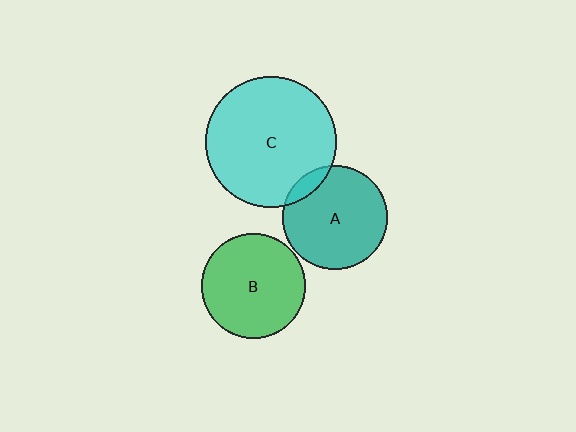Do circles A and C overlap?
Yes.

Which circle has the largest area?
Circle C (cyan).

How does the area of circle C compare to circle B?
Approximately 1.6 times.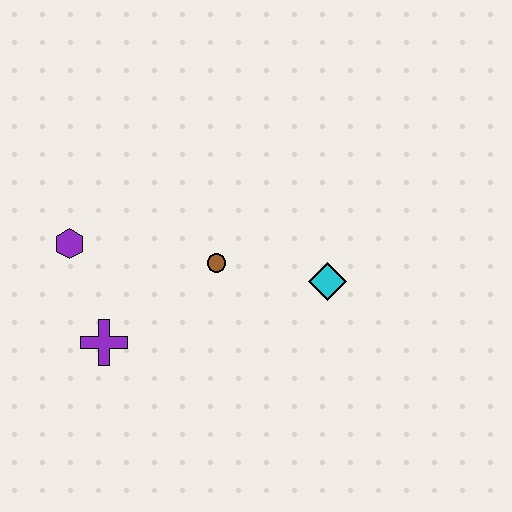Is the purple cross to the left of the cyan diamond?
Yes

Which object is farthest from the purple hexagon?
The cyan diamond is farthest from the purple hexagon.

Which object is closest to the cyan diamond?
The brown circle is closest to the cyan diamond.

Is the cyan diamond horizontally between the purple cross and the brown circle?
No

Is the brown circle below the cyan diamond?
No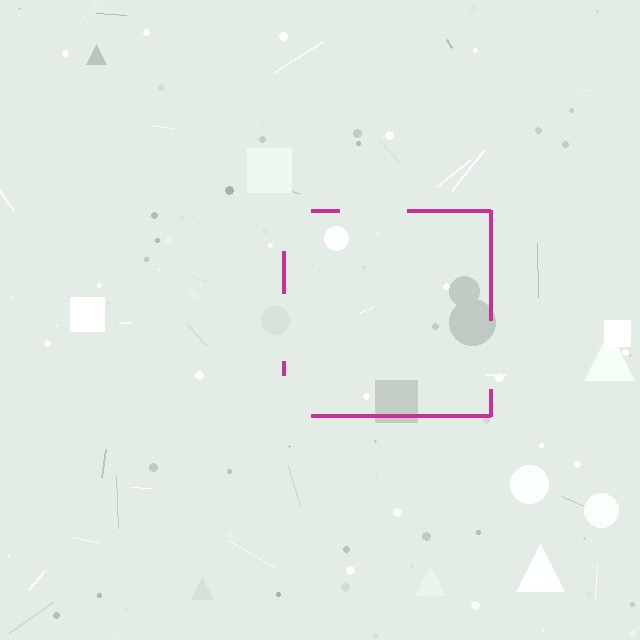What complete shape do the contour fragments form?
The contour fragments form a square.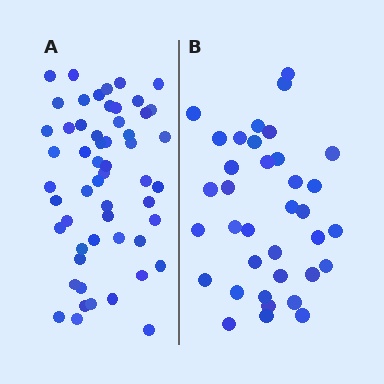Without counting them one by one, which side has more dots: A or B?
Region A (the left region) has more dots.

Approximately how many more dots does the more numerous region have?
Region A has approximately 20 more dots than region B.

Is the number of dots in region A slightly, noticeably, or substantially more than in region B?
Region A has substantially more. The ratio is roughly 1.5 to 1.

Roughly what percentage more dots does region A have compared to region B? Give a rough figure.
About 55% more.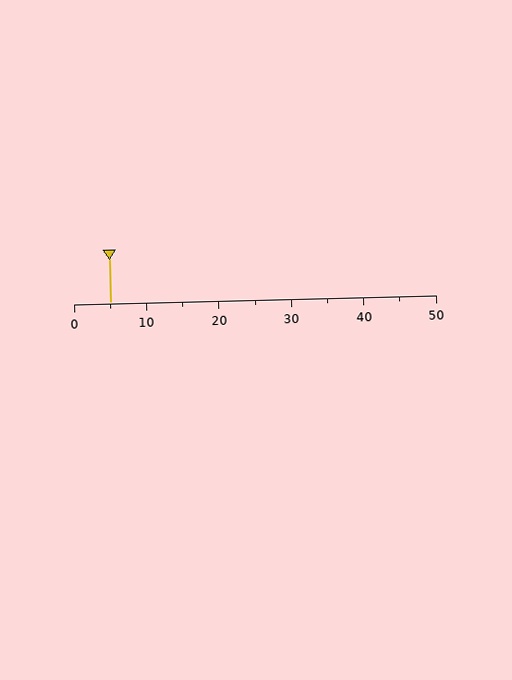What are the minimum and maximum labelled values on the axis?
The axis runs from 0 to 50.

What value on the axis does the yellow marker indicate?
The marker indicates approximately 5.